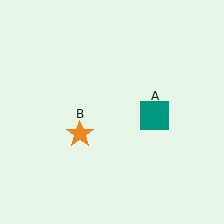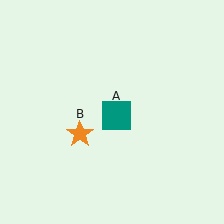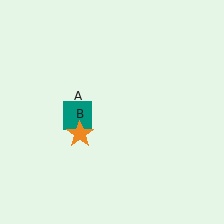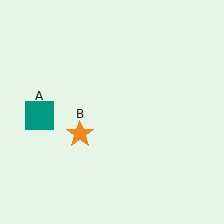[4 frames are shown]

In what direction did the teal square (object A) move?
The teal square (object A) moved left.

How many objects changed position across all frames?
1 object changed position: teal square (object A).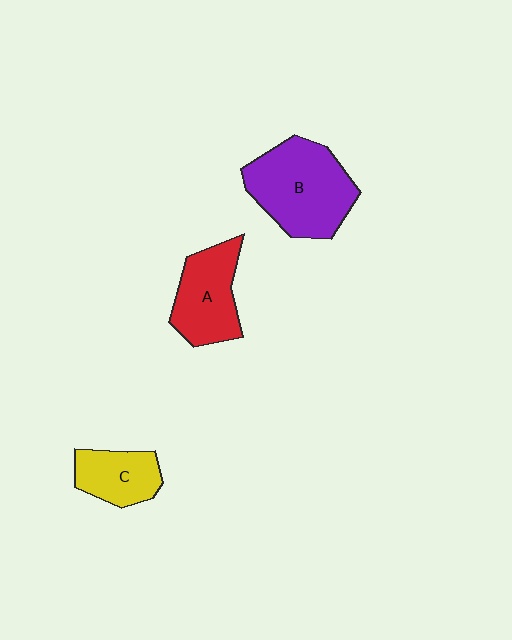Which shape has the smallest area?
Shape C (yellow).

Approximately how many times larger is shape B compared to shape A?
Approximately 1.4 times.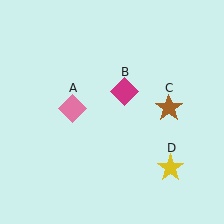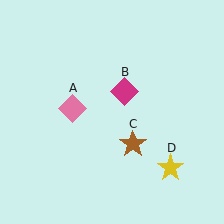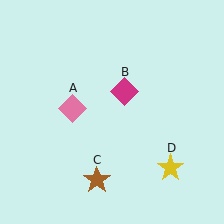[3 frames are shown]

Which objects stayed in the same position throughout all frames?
Pink diamond (object A) and magenta diamond (object B) and yellow star (object D) remained stationary.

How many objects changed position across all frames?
1 object changed position: brown star (object C).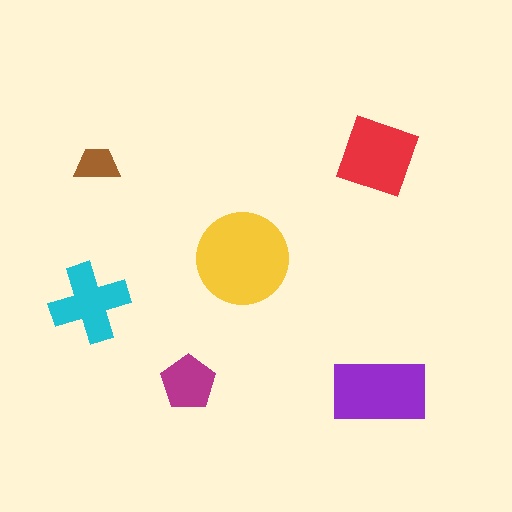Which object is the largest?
The yellow circle.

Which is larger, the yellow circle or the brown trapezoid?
The yellow circle.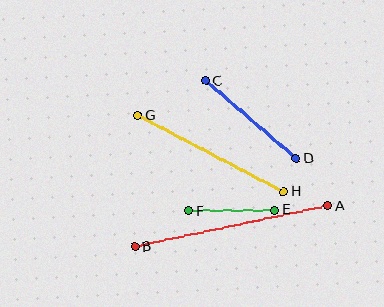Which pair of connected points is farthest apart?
Points A and B are farthest apart.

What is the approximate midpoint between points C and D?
The midpoint is at approximately (251, 120) pixels.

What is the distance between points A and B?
The distance is approximately 197 pixels.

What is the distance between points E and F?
The distance is approximately 86 pixels.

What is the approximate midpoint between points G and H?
The midpoint is at approximately (211, 153) pixels.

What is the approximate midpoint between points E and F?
The midpoint is at approximately (232, 211) pixels.